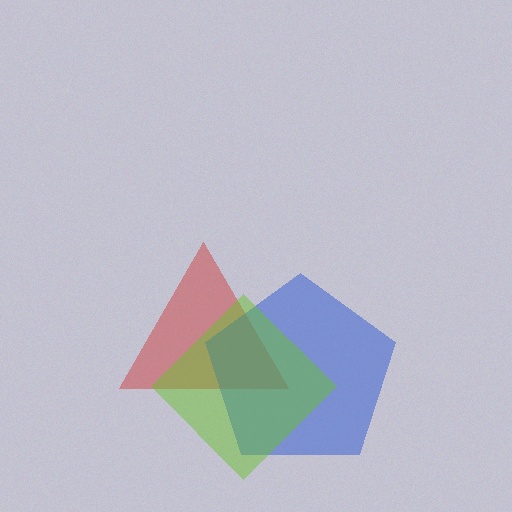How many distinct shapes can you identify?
There are 3 distinct shapes: a red triangle, a blue pentagon, a lime diamond.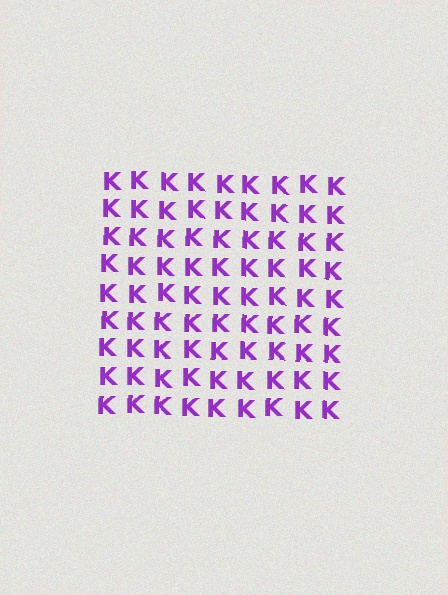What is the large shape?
The large shape is a square.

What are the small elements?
The small elements are letter K's.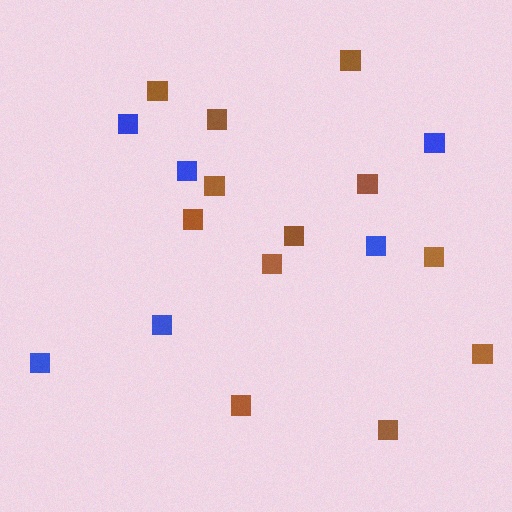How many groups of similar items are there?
There are 2 groups: one group of blue squares (6) and one group of brown squares (12).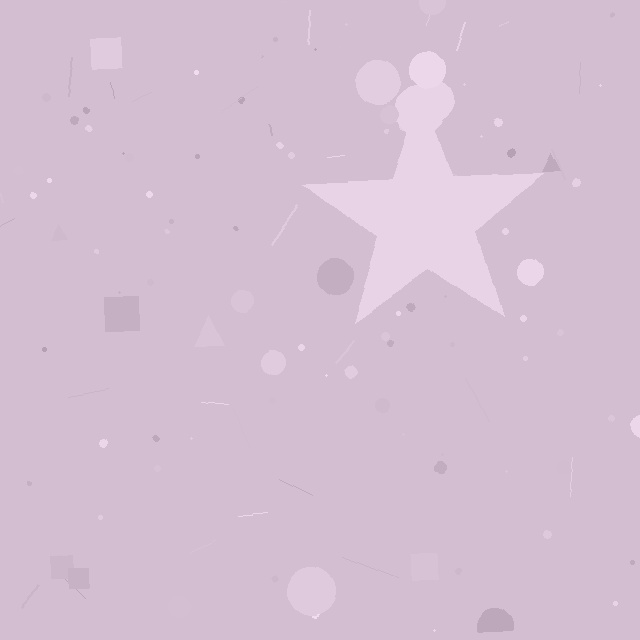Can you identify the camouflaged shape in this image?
The camouflaged shape is a star.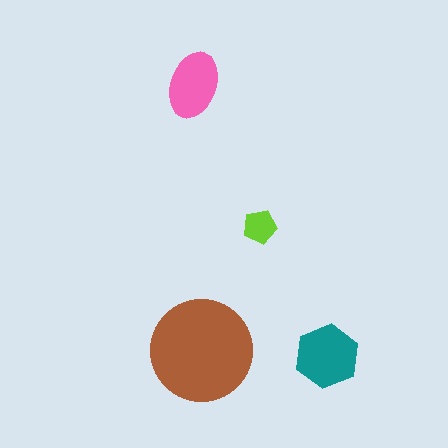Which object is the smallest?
The lime pentagon.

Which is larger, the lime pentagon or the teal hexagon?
The teal hexagon.